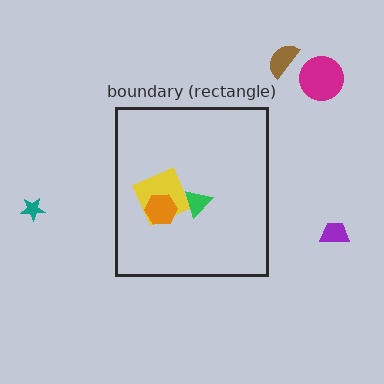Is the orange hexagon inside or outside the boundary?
Inside.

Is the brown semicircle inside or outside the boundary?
Outside.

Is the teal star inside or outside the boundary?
Outside.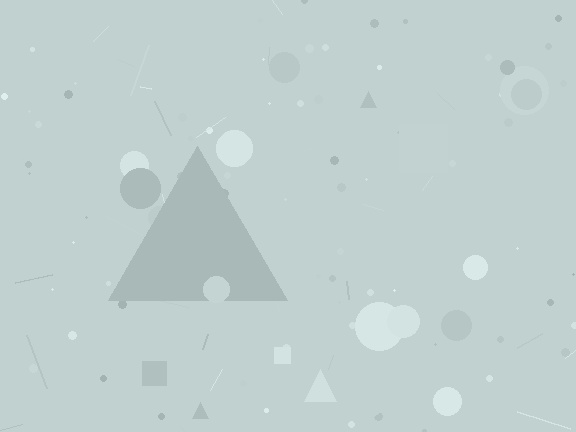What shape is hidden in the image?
A triangle is hidden in the image.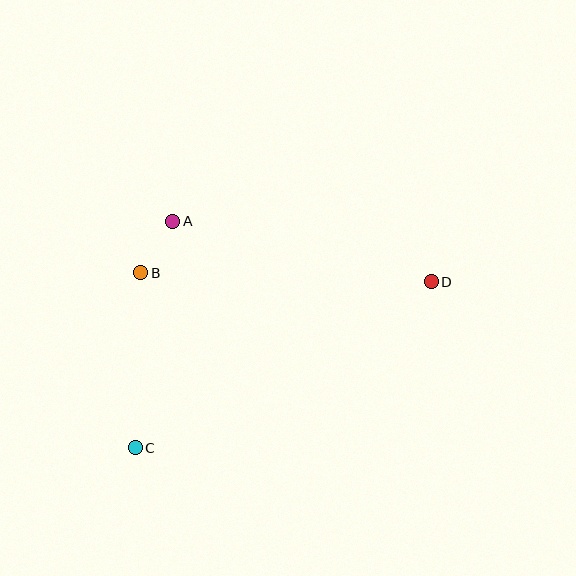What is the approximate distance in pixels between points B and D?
The distance between B and D is approximately 291 pixels.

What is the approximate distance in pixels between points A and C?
The distance between A and C is approximately 230 pixels.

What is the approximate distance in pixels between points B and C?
The distance between B and C is approximately 175 pixels.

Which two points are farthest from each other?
Points C and D are farthest from each other.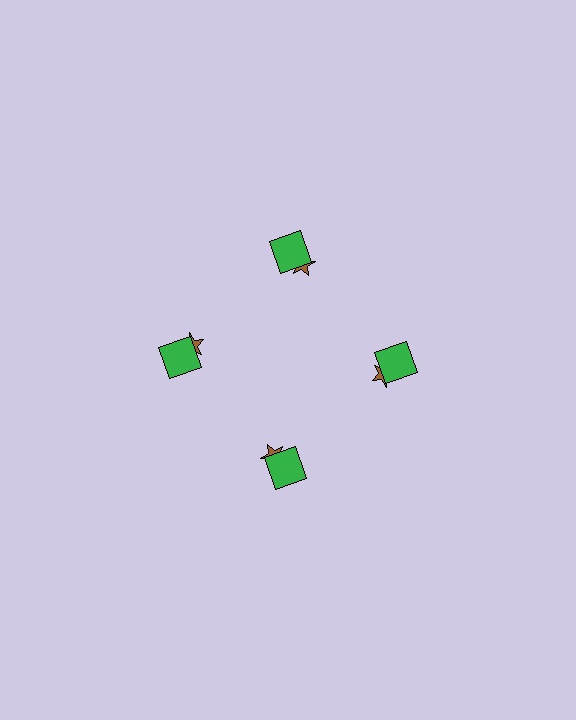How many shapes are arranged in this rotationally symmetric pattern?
There are 8 shapes, arranged in 4 groups of 2.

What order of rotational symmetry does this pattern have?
This pattern has 4-fold rotational symmetry.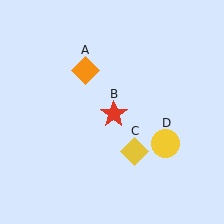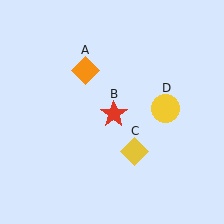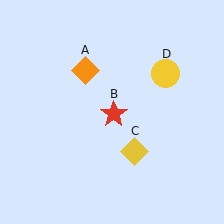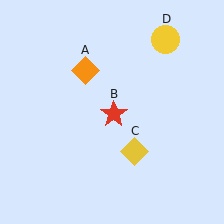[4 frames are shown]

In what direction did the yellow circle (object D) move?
The yellow circle (object D) moved up.